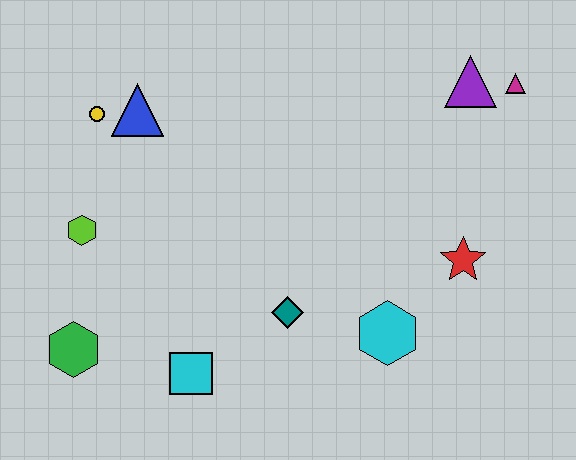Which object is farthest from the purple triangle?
The green hexagon is farthest from the purple triangle.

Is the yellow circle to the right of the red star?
No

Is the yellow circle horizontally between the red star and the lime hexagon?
Yes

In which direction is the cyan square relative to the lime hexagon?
The cyan square is below the lime hexagon.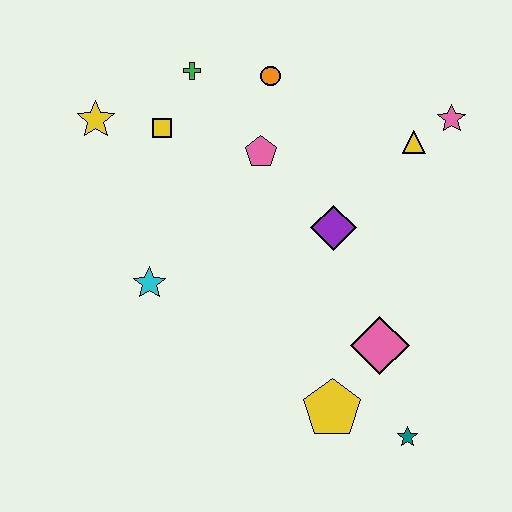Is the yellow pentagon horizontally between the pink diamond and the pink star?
No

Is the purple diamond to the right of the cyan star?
Yes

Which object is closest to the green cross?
The yellow square is closest to the green cross.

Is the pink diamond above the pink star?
No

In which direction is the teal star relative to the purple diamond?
The teal star is below the purple diamond.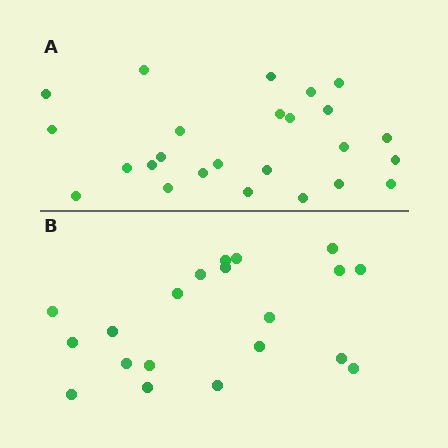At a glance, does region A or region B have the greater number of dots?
Region A (the top region) has more dots.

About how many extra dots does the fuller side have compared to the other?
Region A has about 5 more dots than region B.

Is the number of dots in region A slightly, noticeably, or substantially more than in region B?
Region A has noticeably more, but not dramatically so. The ratio is roughly 1.2 to 1.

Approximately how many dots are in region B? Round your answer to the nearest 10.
About 20 dots.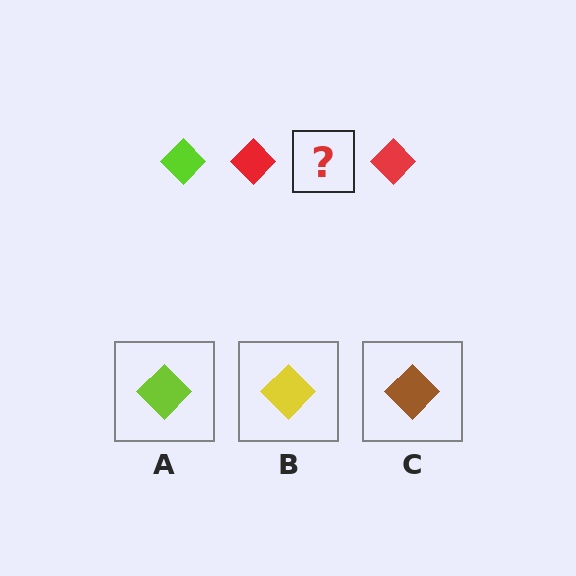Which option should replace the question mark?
Option A.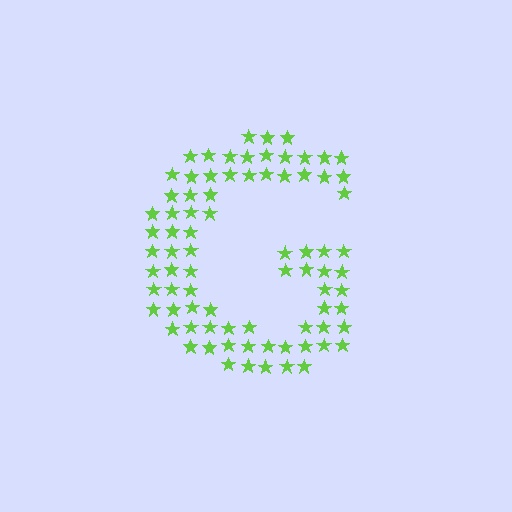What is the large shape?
The large shape is the letter G.